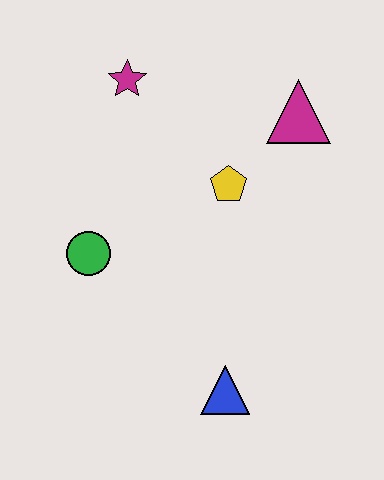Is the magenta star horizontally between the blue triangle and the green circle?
Yes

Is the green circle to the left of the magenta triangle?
Yes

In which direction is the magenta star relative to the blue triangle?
The magenta star is above the blue triangle.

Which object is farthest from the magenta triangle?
The blue triangle is farthest from the magenta triangle.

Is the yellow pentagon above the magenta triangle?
No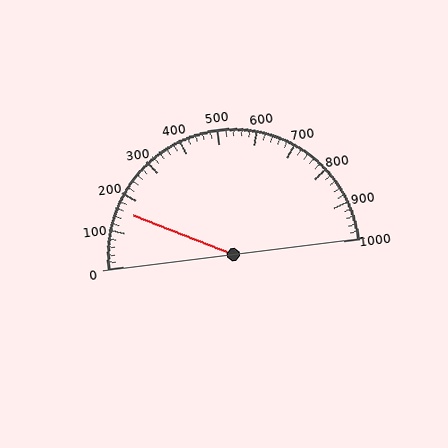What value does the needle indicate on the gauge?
The needle indicates approximately 160.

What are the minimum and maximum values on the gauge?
The gauge ranges from 0 to 1000.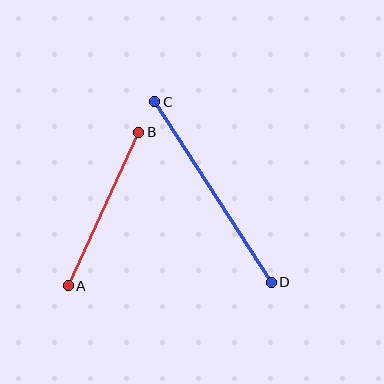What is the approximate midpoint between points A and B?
The midpoint is at approximately (104, 209) pixels.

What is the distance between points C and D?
The distance is approximately 215 pixels.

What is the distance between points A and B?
The distance is approximately 169 pixels.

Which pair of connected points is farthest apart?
Points C and D are farthest apart.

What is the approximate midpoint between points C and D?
The midpoint is at approximately (213, 192) pixels.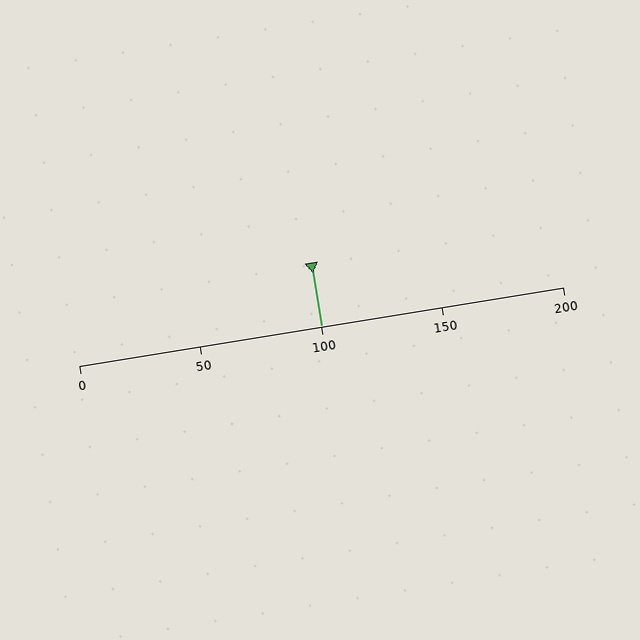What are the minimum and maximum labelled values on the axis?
The axis runs from 0 to 200.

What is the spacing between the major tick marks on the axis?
The major ticks are spaced 50 apart.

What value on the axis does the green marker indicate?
The marker indicates approximately 100.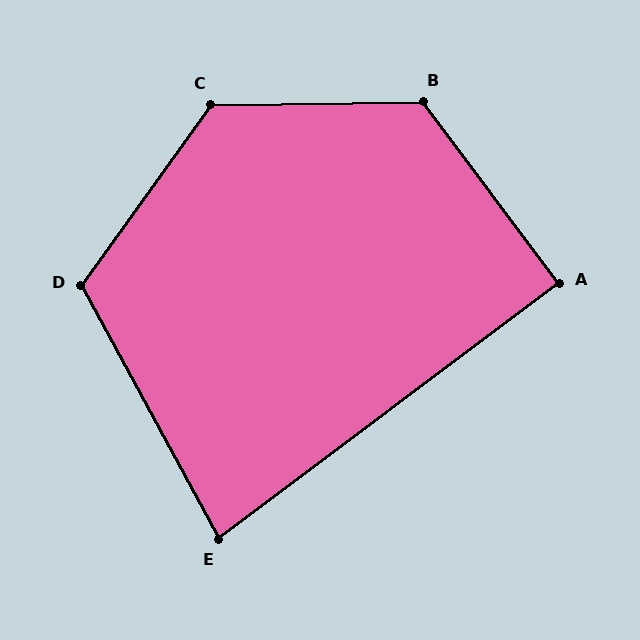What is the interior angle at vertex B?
Approximately 126 degrees (obtuse).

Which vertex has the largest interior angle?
C, at approximately 126 degrees.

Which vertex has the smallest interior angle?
E, at approximately 82 degrees.